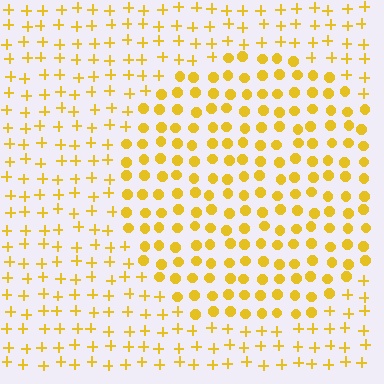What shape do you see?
I see a circle.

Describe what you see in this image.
The image is filled with small yellow elements arranged in a uniform grid. A circle-shaped region contains circles, while the surrounding area contains plus signs. The boundary is defined purely by the change in element shape.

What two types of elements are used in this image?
The image uses circles inside the circle region and plus signs outside it.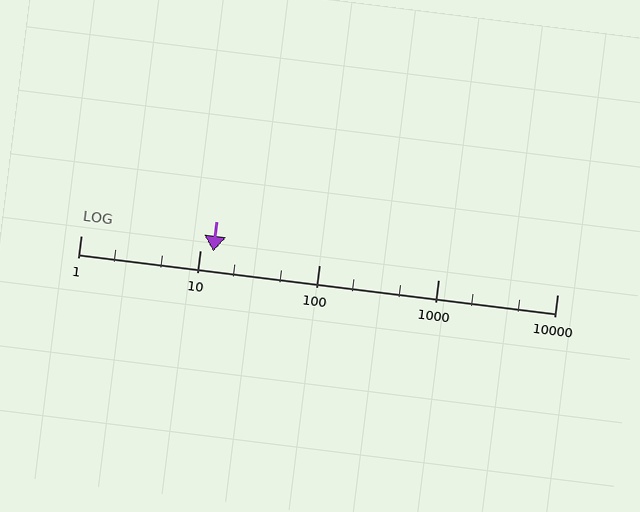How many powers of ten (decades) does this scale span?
The scale spans 4 decades, from 1 to 10000.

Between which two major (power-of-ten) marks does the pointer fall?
The pointer is between 10 and 100.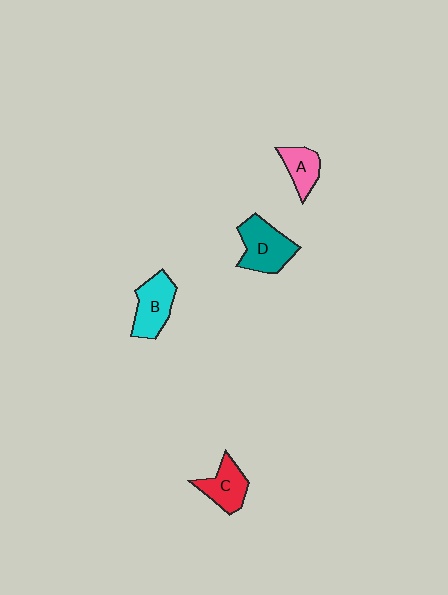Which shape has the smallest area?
Shape A (pink).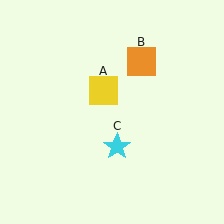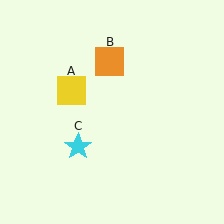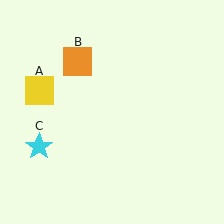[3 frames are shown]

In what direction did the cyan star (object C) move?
The cyan star (object C) moved left.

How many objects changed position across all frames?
3 objects changed position: yellow square (object A), orange square (object B), cyan star (object C).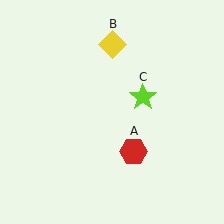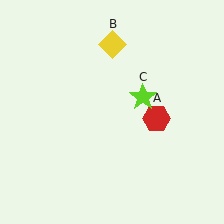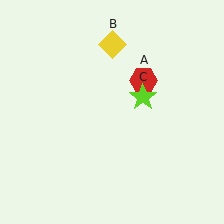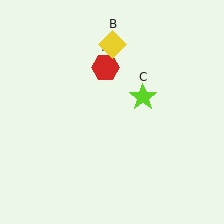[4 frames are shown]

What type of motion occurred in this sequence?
The red hexagon (object A) rotated counterclockwise around the center of the scene.